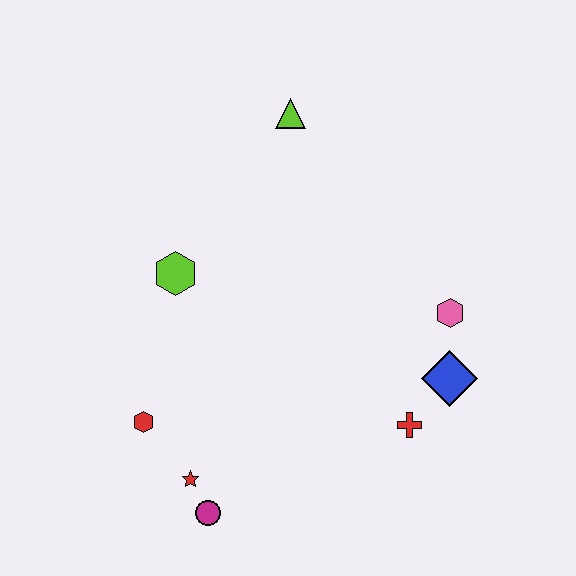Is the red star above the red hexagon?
No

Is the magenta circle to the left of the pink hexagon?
Yes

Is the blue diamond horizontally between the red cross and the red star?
No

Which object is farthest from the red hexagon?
The lime triangle is farthest from the red hexagon.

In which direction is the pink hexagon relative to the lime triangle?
The pink hexagon is below the lime triangle.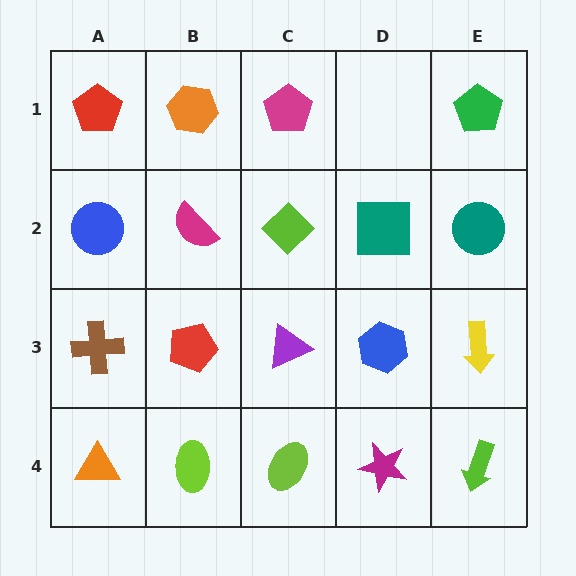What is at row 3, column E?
A yellow arrow.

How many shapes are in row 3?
5 shapes.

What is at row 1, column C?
A magenta pentagon.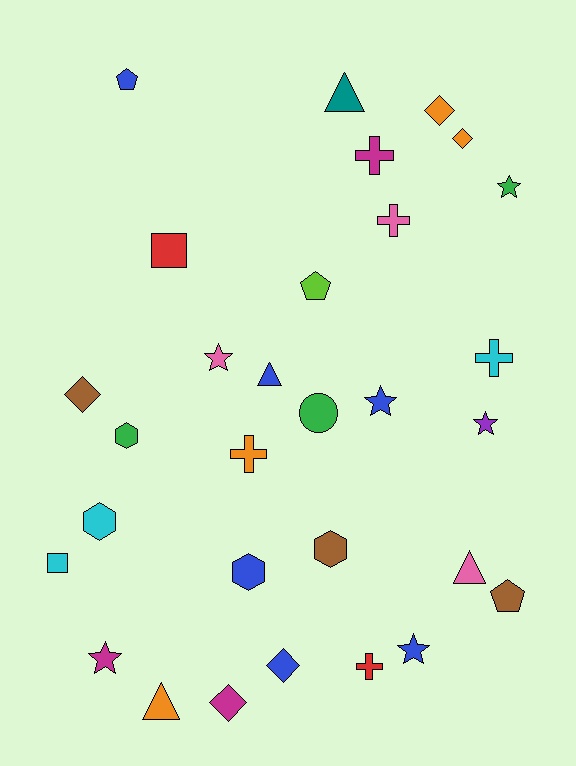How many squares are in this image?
There are 2 squares.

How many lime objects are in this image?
There is 1 lime object.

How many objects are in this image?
There are 30 objects.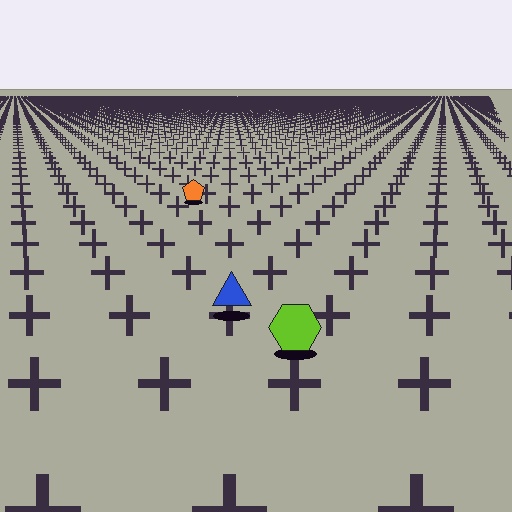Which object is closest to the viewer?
The lime hexagon is closest. The texture marks near it are larger and more spread out.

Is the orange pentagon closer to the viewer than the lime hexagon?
No. The lime hexagon is closer — you can tell from the texture gradient: the ground texture is coarser near it.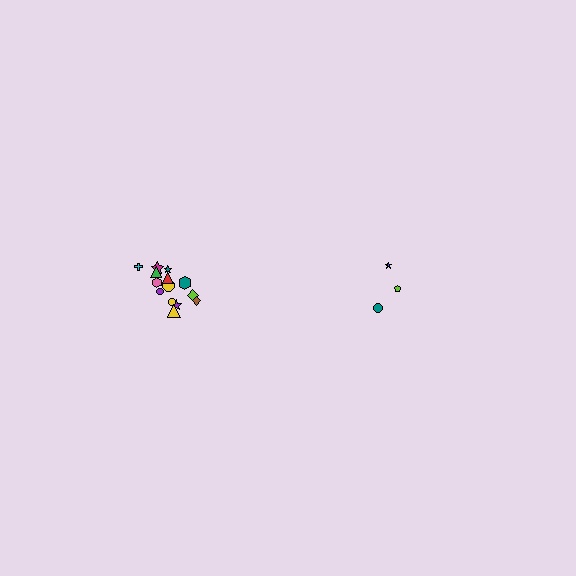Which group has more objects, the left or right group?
The left group.